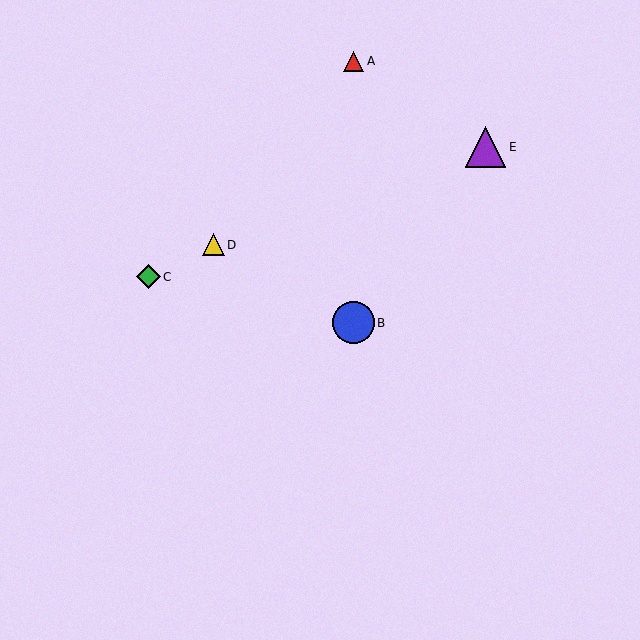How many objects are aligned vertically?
2 objects (A, B) are aligned vertically.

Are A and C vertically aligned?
No, A is at x≈353 and C is at x≈148.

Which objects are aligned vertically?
Objects A, B are aligned vertically.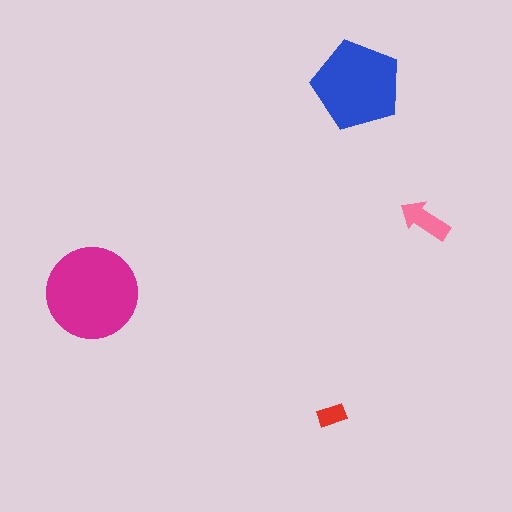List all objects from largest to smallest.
The magenta circle, the blue pentagon, the pink arrow, the red rectangle.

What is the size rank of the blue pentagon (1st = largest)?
2nd.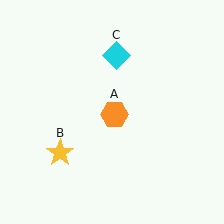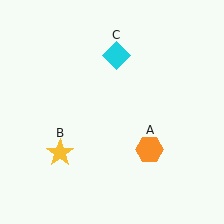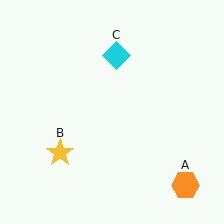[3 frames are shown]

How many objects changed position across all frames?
1 object changed position: orange hexagon (object A).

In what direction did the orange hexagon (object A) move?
The orange hexagon (object A) moved down and to the right.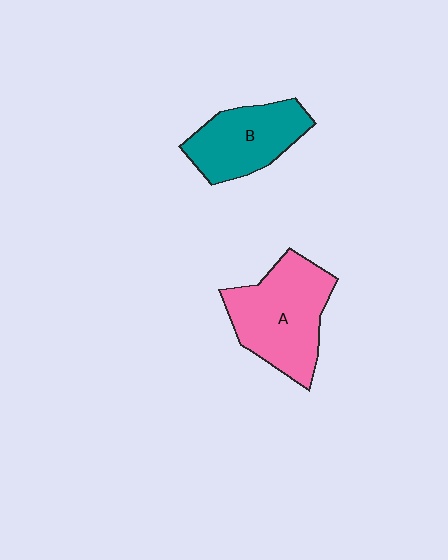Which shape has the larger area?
Shape A (pink).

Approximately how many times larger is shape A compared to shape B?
Approximately 1.3 times.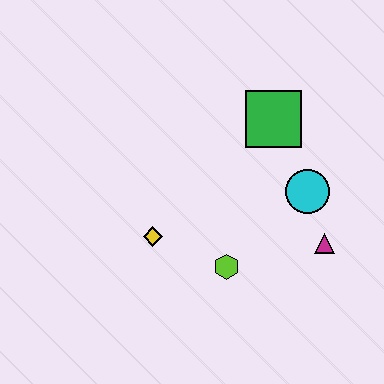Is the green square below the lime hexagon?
No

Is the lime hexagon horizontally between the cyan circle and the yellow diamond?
Yes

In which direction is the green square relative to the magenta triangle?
The green square is above the magenta triangle.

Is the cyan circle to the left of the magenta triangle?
Yes